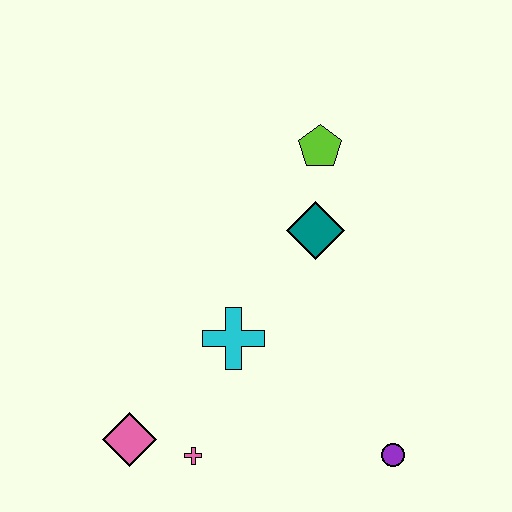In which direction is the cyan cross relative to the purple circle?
The cyan cross is to the left of the purple circle.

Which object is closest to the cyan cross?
The pink cross is closest to the cyan cross.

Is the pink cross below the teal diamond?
Yes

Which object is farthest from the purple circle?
The lime pentagon is farthest from the purple circle.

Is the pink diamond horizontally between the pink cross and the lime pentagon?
No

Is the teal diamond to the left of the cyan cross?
No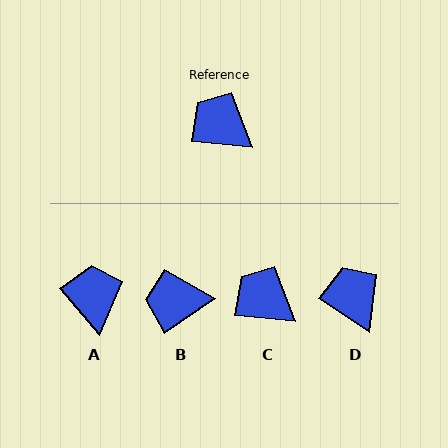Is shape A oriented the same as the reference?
No, it is off by about 44 degrees.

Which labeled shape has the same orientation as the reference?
C.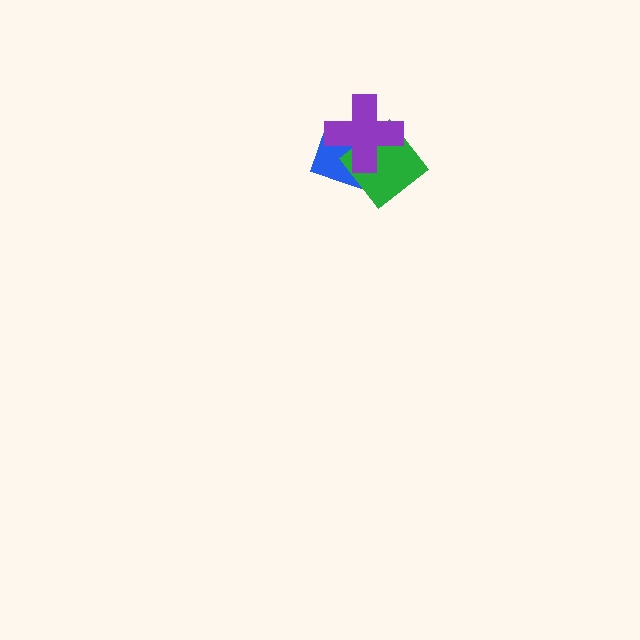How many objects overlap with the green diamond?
2 objects overlap with the green diamond.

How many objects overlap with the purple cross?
2 objects overlap with the purple cross.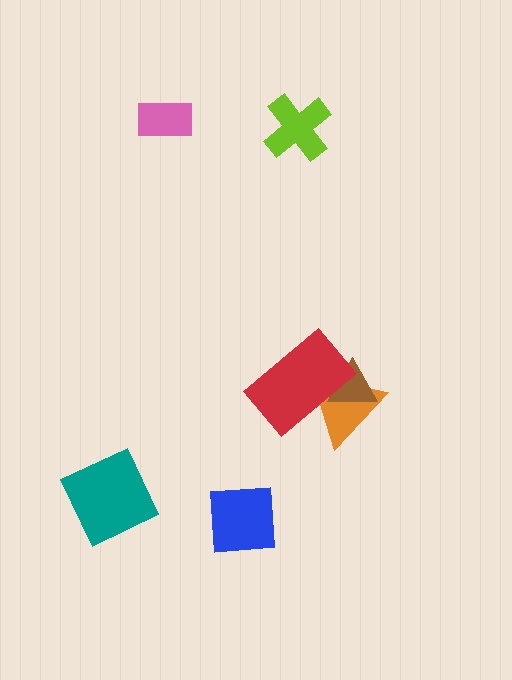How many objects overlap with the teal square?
0 objects overlap with the teal square.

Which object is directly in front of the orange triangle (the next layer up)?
The brown triangle is directly in front of the orange triangle.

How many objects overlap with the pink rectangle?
0 objects overlap with the pink rectangle.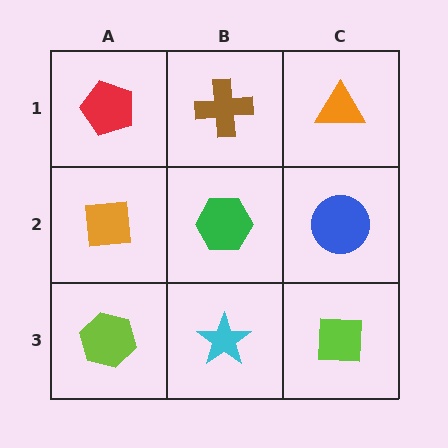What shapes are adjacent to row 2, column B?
A brown cross (row 1, column B), a cyan star (row 3, column B), an orange square (row 2, column A), a blue circle (row 2, column C).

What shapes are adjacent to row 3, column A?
An orange square (row 2, column A), a cyan star (row 3, column B).